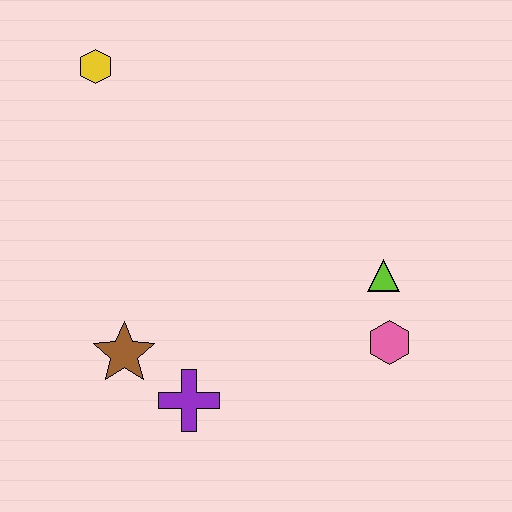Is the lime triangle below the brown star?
No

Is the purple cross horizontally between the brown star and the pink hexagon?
Yes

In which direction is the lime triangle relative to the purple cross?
The lime triangle is to the right of the purple cross.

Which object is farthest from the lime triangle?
The yellow hexagon is farthest from the lime triangle.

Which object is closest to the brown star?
The purple cross is closest to the brown star.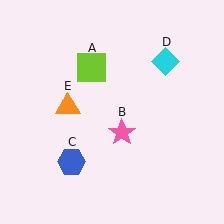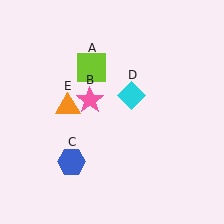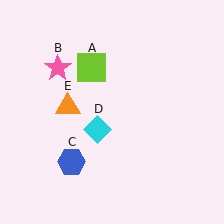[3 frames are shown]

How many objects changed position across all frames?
2 objects changed position: pink star (object B), cyan diamond (object D).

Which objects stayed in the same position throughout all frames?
Lime square (object A) and blue hexagon (object C) and orange triangle (object E) remained stationary.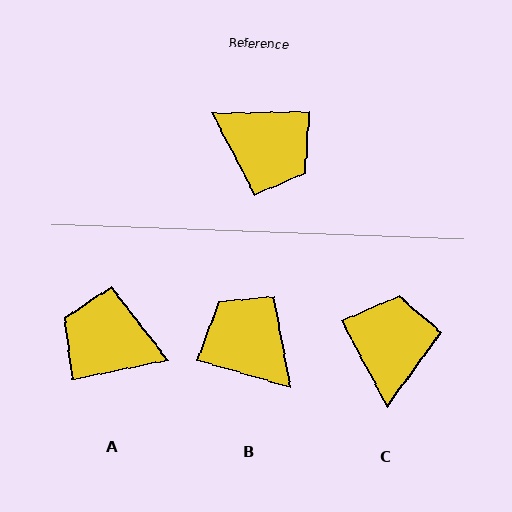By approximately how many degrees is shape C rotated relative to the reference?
Approximately 117 degrees counter-clockwise.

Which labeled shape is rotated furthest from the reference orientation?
A, about 170 degrees away.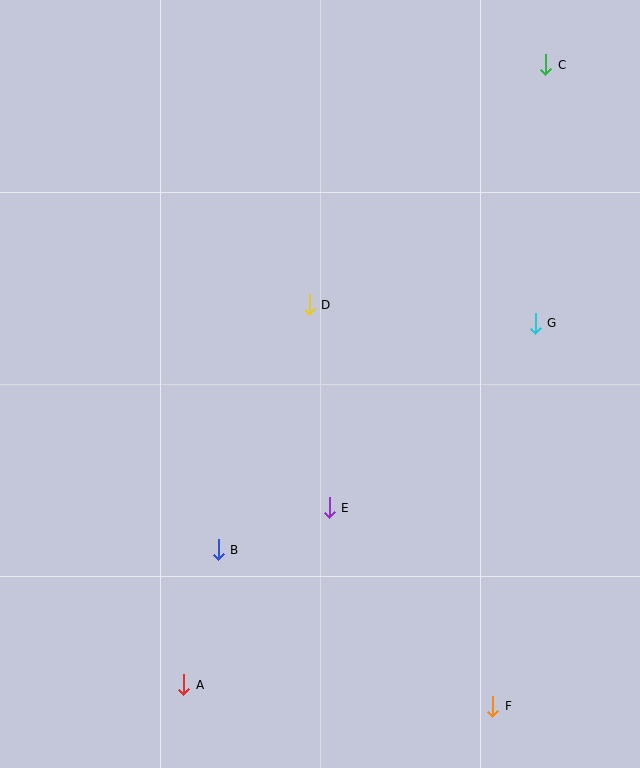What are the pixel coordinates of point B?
Point B is at (218, 550).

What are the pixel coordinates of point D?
Point D is at (309, 305).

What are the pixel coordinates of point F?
Point F is at (493, 707).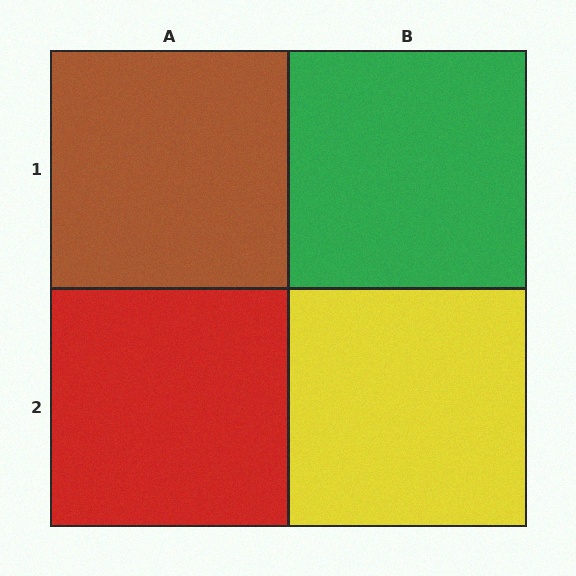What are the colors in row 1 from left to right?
Brown, green.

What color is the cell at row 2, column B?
Yellow.